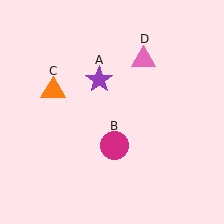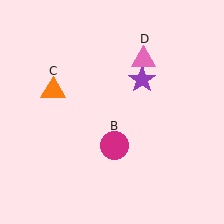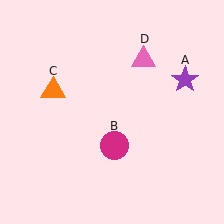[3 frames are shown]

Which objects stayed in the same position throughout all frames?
Magenta circle (object B) and orange triangle (object C) and pink triangle (object D) remained stationary.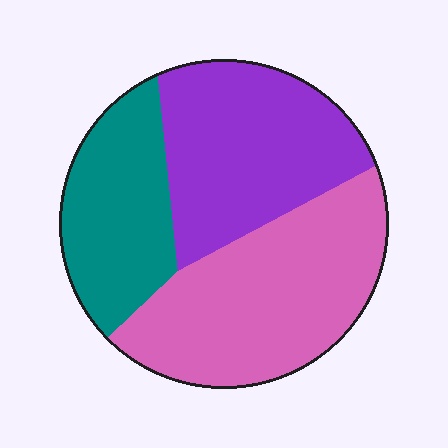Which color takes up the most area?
Pink, at roughly 40%.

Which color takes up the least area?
Teal, at roughly 25%.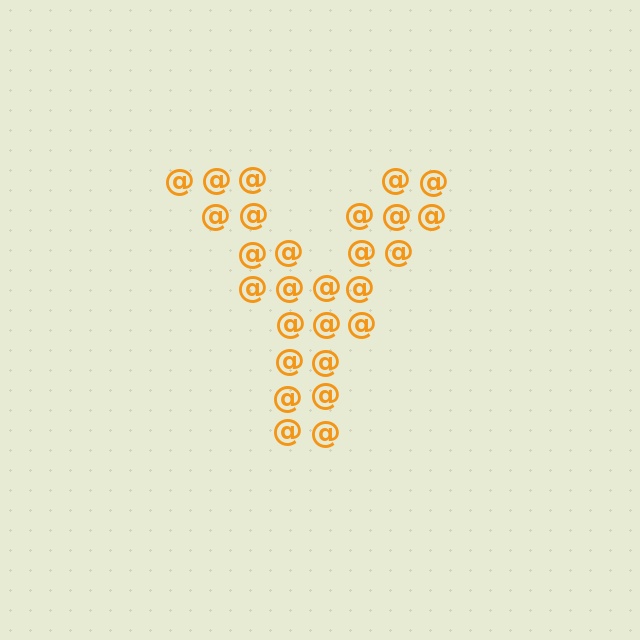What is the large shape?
The large shape is the letter Y.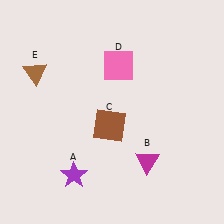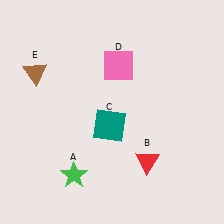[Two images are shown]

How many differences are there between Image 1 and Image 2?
There are 3 differences between the two images.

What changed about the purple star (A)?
In Image 1, A is purple. In Image 2, it changed to green.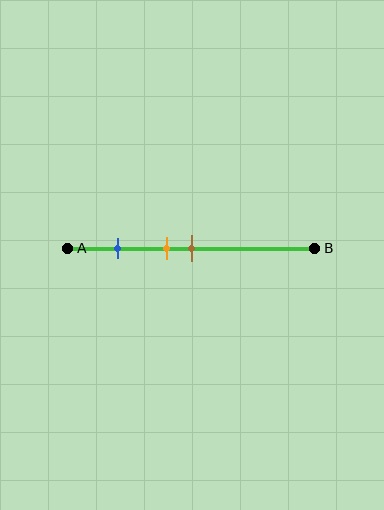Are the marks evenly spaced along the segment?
No, the marks are not evenly spaced.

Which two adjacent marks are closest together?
The orange and brown marks are the closest adjacent pair.